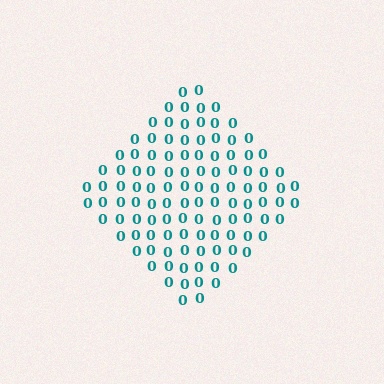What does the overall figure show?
The overall figure shows a diamond.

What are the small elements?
The small elements are digit 0's.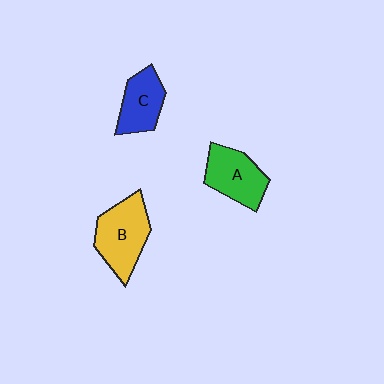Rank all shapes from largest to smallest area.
From largest to smallest: B (yellow), A (green), C (blue).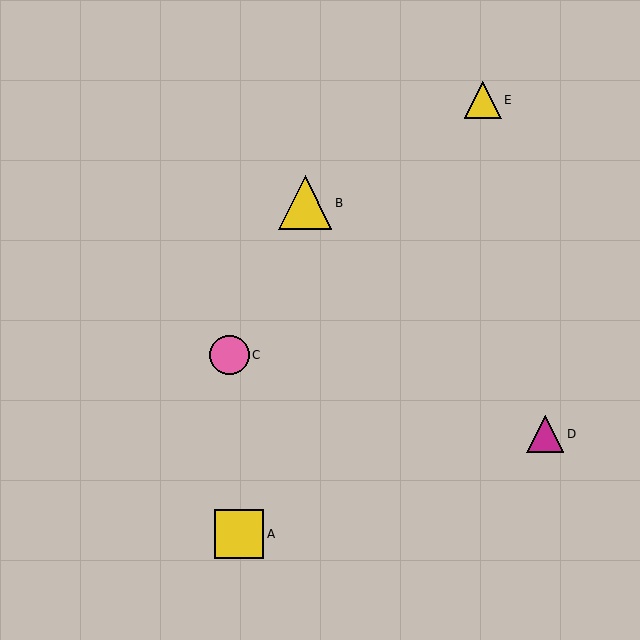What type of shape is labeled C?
Shape C is a pink circle.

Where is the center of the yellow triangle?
The center of the yellow triangle is at (305, 203).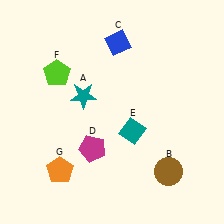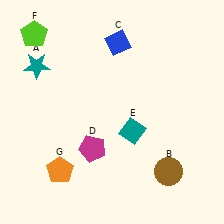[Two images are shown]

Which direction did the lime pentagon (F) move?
The lime pentagon (F) moved up.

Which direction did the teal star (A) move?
The teal star (A) moved left.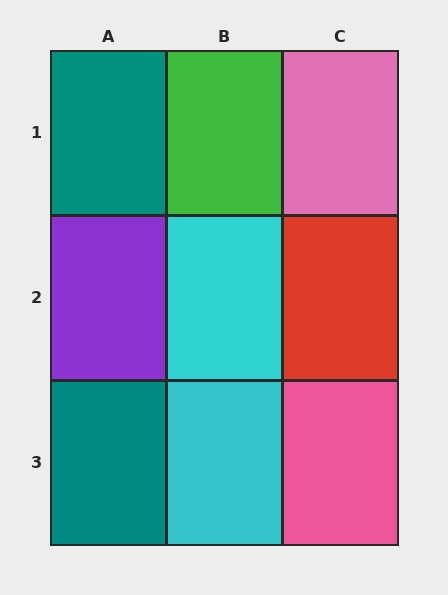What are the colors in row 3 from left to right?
Teal, cyan, pink.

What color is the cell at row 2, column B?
Cyan.